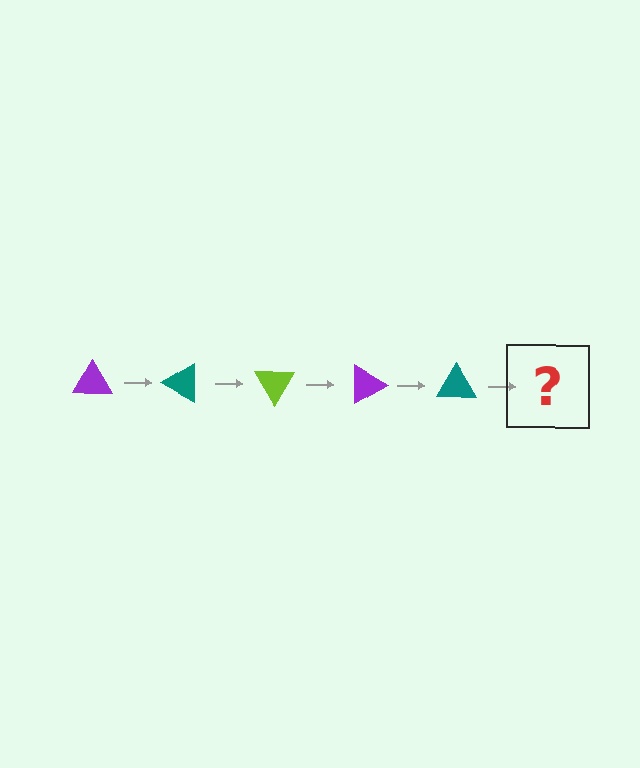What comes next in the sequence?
The next element should be a lime triangle, rotated 150 degrees from the start.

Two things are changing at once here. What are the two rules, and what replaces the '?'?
The two rules are that it rotates 30 degrees each step and the color cycles through purple, teal, and lime. The '?' should be a lime triangle, rotated 150 degrees from the start.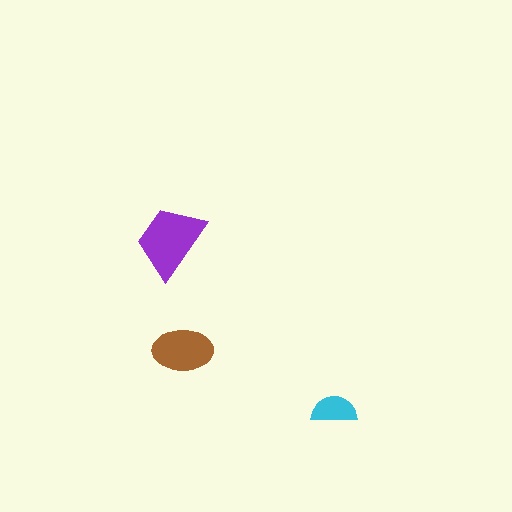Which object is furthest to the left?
The purple trapezoid is leftmost.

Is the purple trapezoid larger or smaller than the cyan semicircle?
Larger.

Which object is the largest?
The purple trapezoid.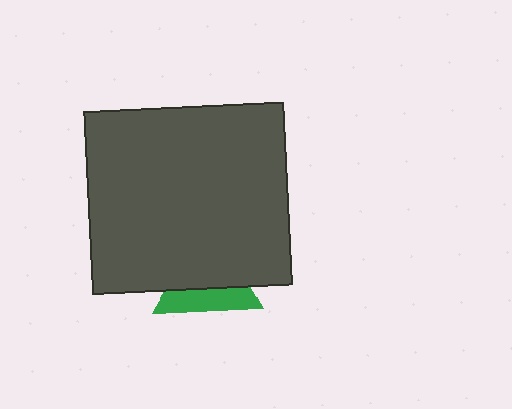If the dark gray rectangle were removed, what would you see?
You would see the complete green triangle.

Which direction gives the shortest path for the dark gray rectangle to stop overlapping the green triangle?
Moving up gives the shortest separation.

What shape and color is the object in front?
The object in front is a dark gray rectangle.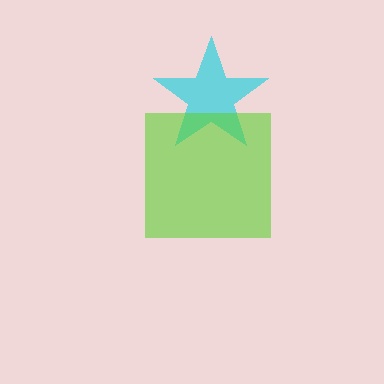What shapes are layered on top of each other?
The layered shapes are: a cyan star, a lime square.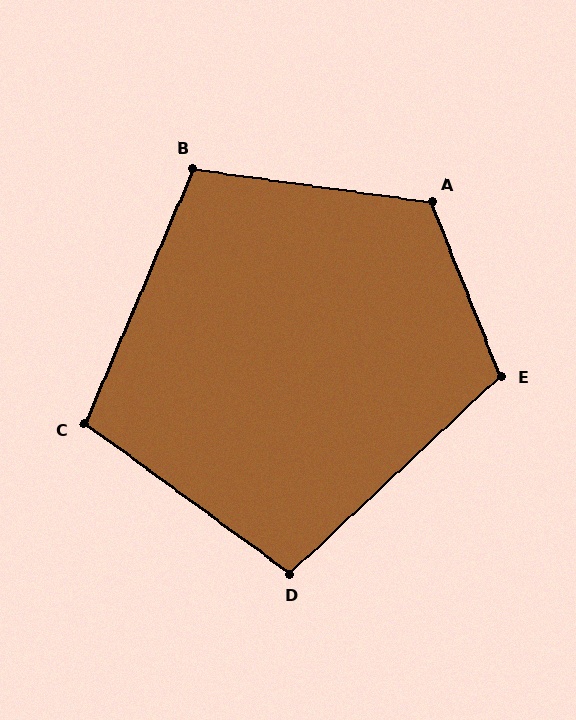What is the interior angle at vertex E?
Approximately 111 degrees (obtuse).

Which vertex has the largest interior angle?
A, at approximately 120 degrees.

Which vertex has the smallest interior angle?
D, at approximately 101 degrees.